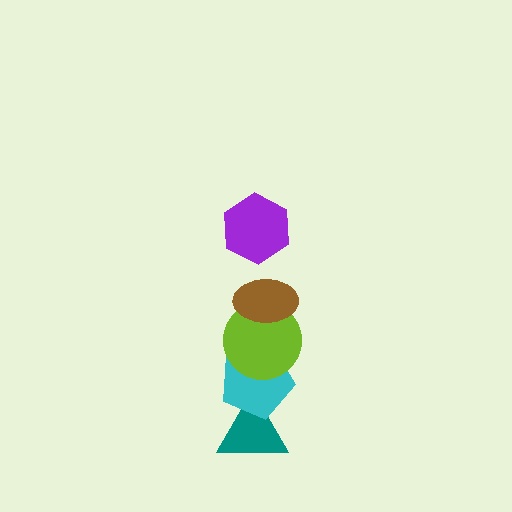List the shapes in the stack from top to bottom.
From top to bottom: the purple hexagon, the brown ellipse, the lime circle, the cyan pentagon, the teal triangle.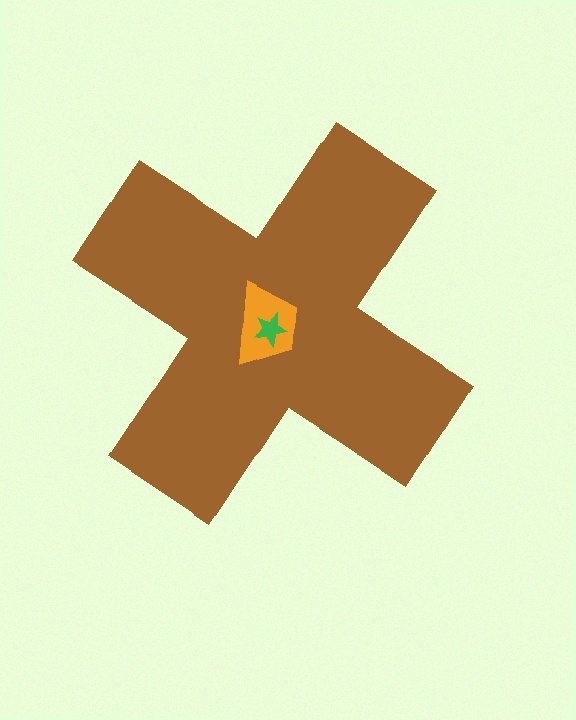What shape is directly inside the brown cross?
The orange trapezoid.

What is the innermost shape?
The green star.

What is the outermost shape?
The brown cross.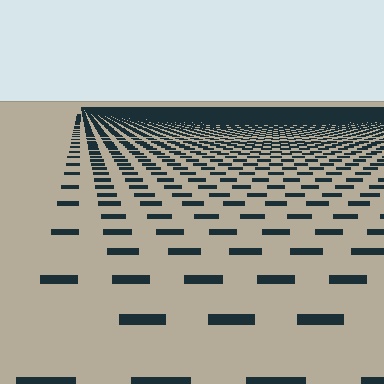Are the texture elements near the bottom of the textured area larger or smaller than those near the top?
Larger. Near the bottom, elements are closer to the viewer and appear at a bigger on-screen size.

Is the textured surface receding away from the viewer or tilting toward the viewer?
The surface is receding away from the viewer. Texture elements get smaller and denser toward the top.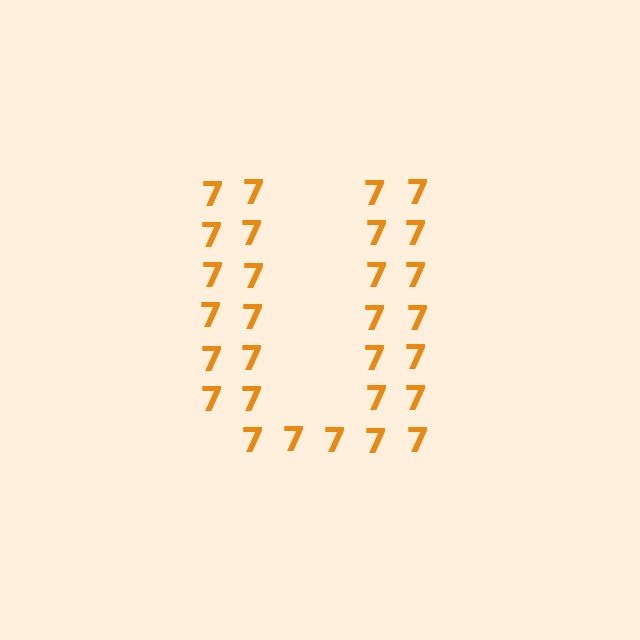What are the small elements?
The small elements are digit 7's.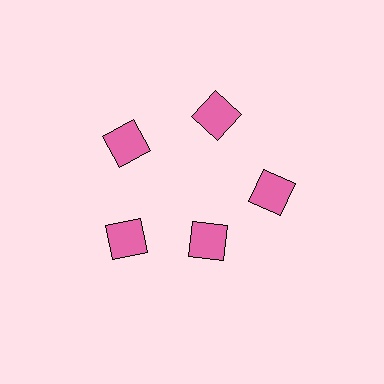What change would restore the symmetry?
The symmetry would be restored by moving it outward, back onto the ring so that all 5 squares sit at equal angles and equal distance from the center.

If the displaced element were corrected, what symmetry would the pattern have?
It would have 5-fold rotational symmetry — the pattern would map onto itself every 72 degrees.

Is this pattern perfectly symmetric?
No. The 5 pink squares are arranged in a ring, but one element near the 5 o'clock position is pulled inward toward the center, breaking the 5-fold rotational symmetry.